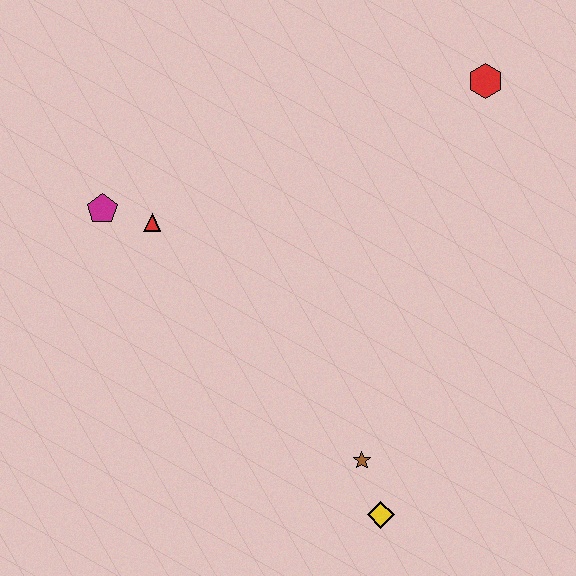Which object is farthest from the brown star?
The red hexagon is farthest from the brown star.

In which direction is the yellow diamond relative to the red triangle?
The yellow diamond is below the red triangle.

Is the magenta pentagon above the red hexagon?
No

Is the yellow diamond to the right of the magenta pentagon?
Yes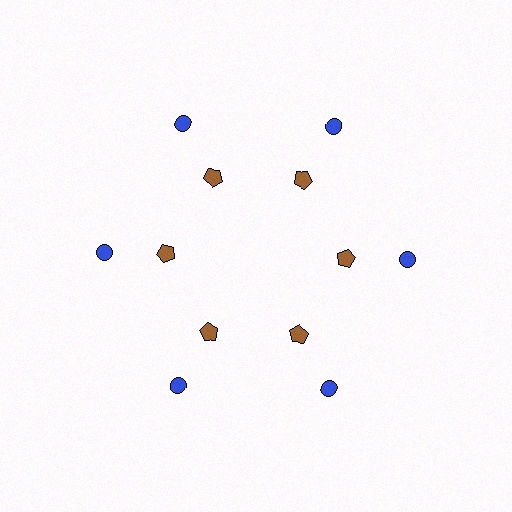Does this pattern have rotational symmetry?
Yes, this pattern has 6-fold rotational symmetry. It looks the same after rotating 60 degrees around the center.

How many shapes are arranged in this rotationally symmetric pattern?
There are 12 shapes, arranged in 6 groups of 2.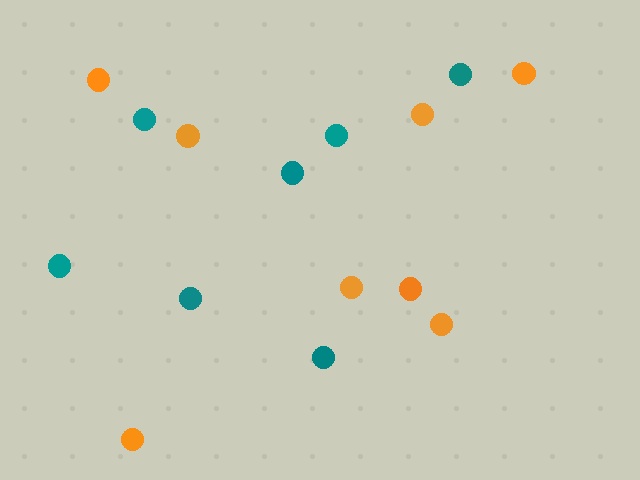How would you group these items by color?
There are 2 groups: one group of teal circles (7) and one group of orange circles (8).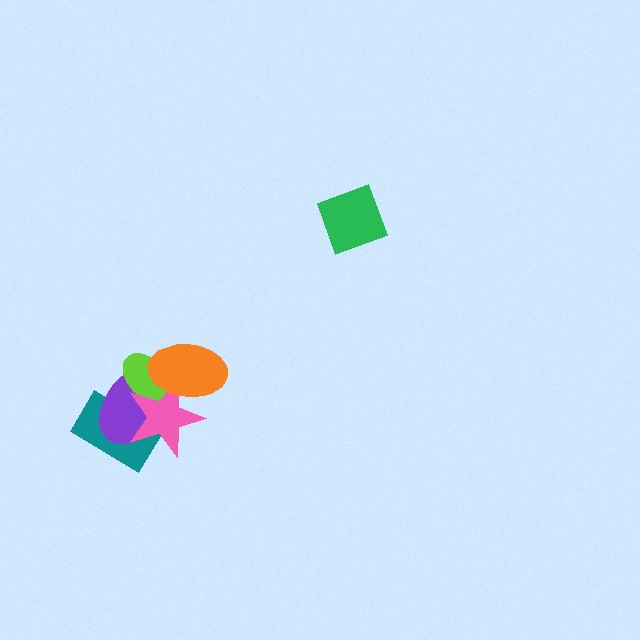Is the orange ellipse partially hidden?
No, no other shape covers it.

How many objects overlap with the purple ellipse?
4 objects overlap with the purple ellipse.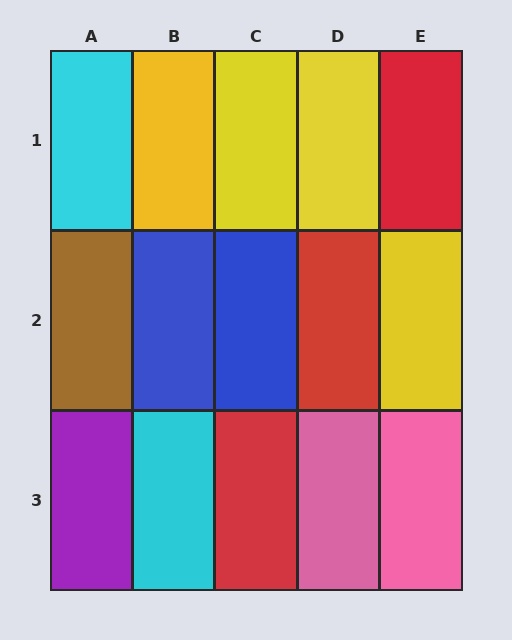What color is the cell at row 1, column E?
Red.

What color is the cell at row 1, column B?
Yellow.